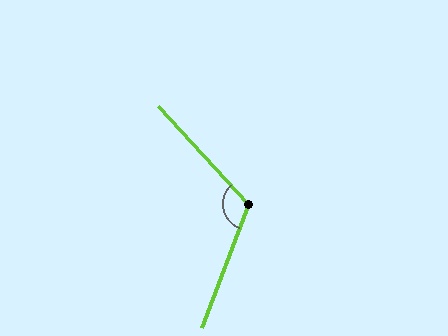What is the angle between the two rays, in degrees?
Approximately 116 degrees.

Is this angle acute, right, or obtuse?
It is obtuse.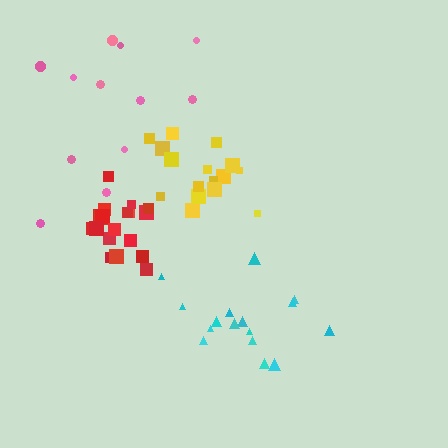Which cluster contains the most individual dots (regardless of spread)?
Red (20).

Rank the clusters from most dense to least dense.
red, yellow, cyan, pink.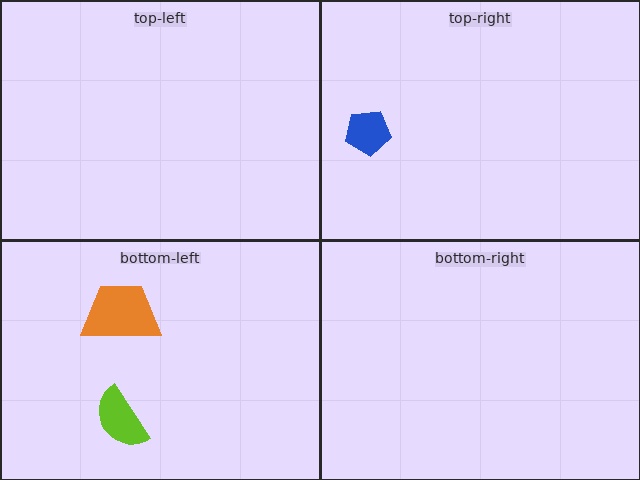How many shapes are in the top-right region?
1.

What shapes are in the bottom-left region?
The orange trapezoid, the lime semicircle.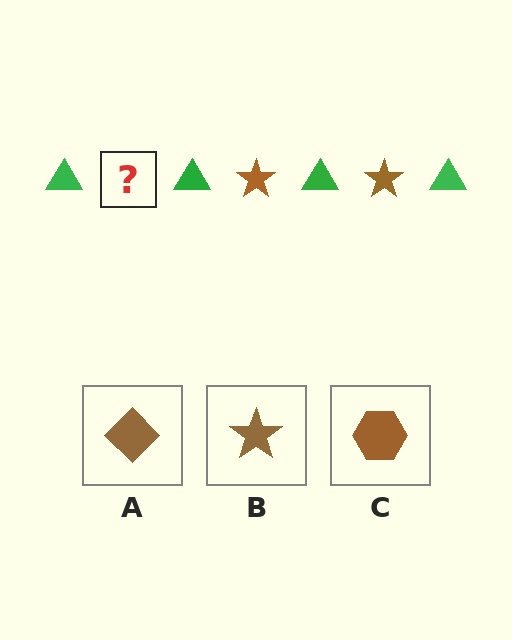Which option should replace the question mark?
Option B.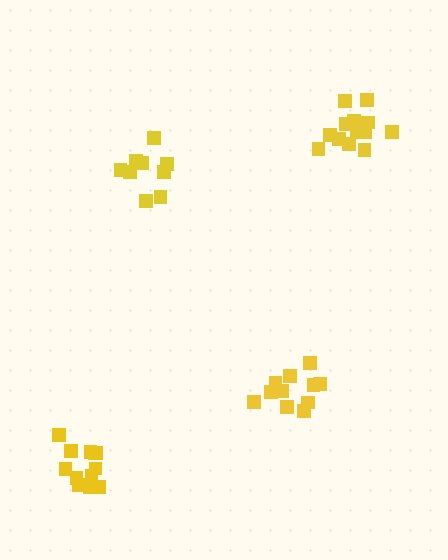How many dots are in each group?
Group 1: 9 dots, Group 2: 12 dots, Group 3: 13 dots, Group 4: 11 dots (45 total).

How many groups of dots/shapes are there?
There are 4 groups.